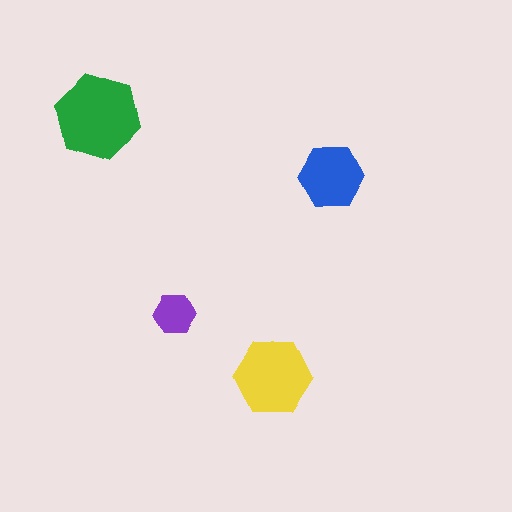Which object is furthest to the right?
The blue hexagon is rightmost.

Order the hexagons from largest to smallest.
the green one, the yellow one, the blue one, the purple one.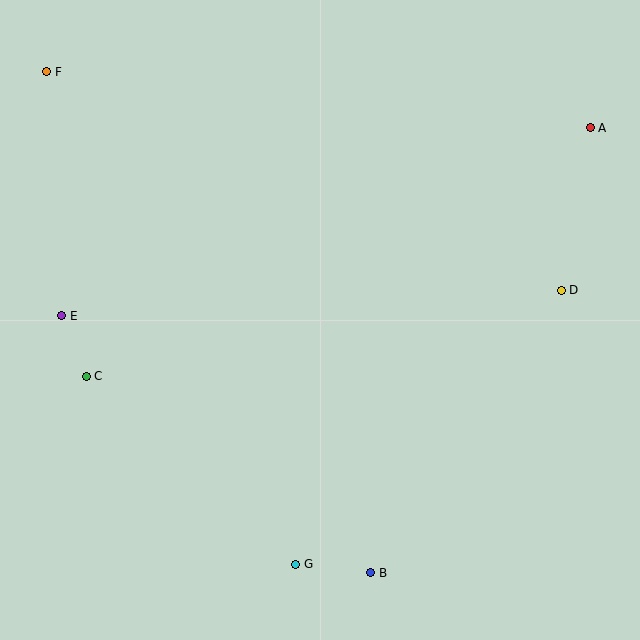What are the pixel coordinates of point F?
Point F is at (47, 72).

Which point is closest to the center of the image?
Point C at (86, 376) is closest to the center.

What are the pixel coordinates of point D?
Point D is at (561, 290).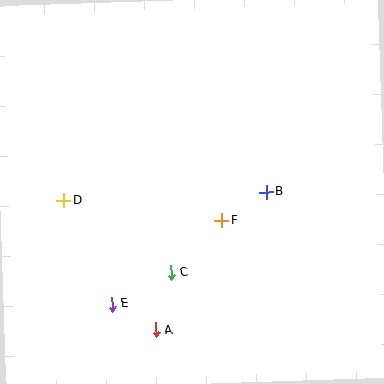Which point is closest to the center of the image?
Point F at (222, 220) is closest to the center.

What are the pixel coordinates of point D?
Point D is at (64, 200).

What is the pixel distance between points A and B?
The distance between A and B is 177 pixels.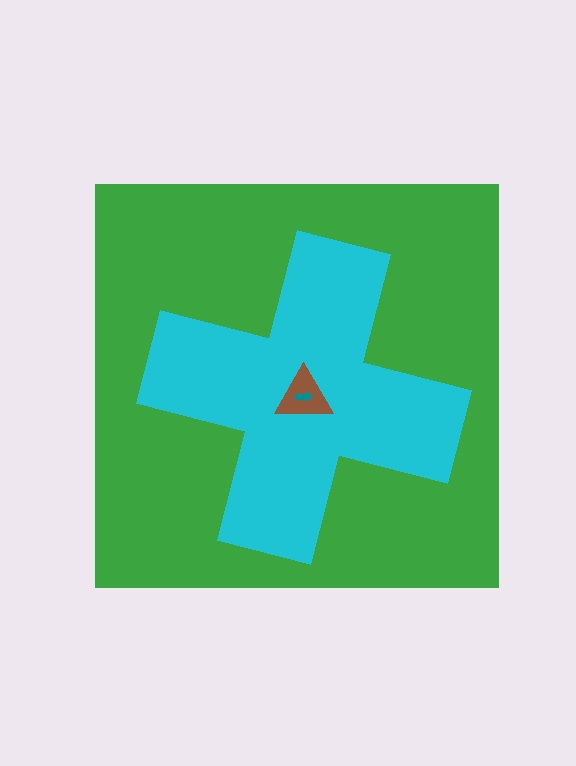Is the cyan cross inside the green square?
Yes.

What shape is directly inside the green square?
The cyan cross.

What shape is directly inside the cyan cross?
The brown triangle.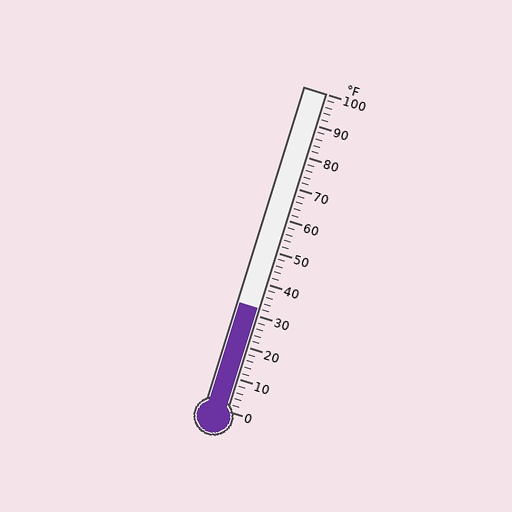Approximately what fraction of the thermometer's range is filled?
The thermometer is filled to approximately 30% of its range.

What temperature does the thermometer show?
The thermometer shows approximately 32°F.